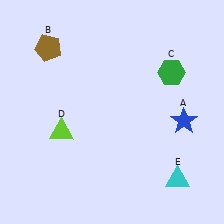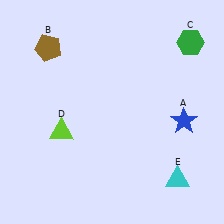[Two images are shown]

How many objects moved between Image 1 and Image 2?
1 object moved between the two images.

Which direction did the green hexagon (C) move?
The green hexagon (C) moved up.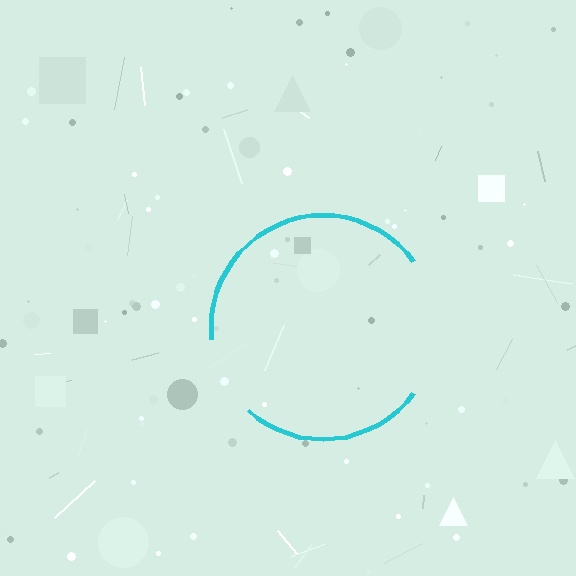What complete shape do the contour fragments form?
The contour fragments form a circle.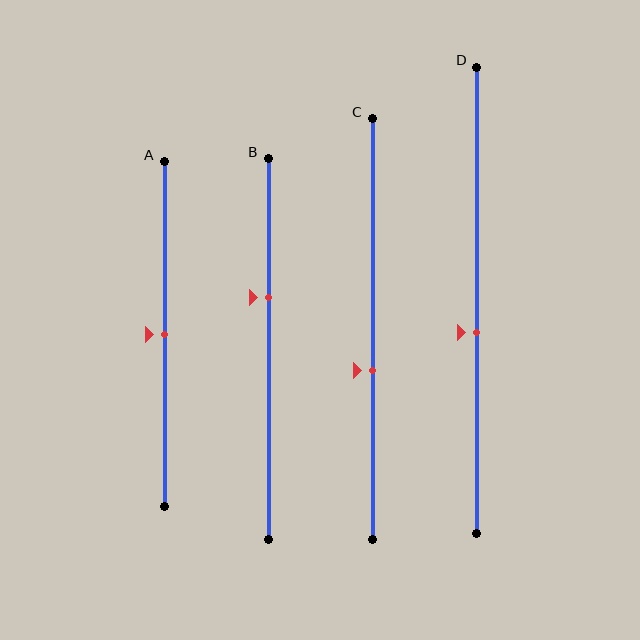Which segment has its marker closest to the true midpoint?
Segment A has its marker closest to the true midpoint.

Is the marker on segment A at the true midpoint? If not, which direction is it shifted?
Yes, the marker on segment A is at the true midpoint.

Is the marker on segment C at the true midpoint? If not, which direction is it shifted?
No, the marker on segment C is shifted downward by about 10% of the segment length.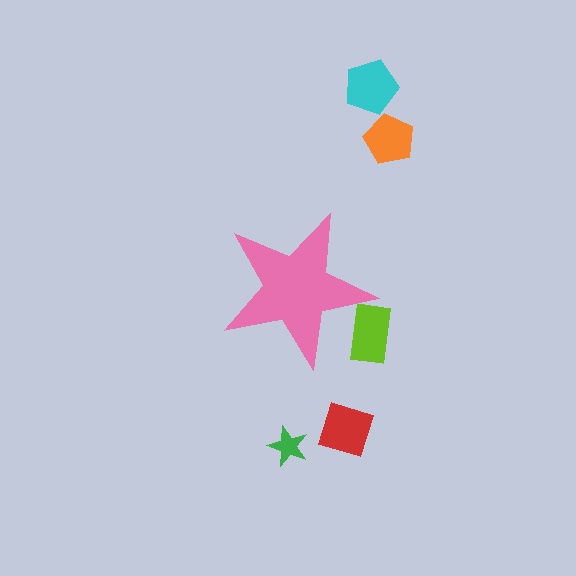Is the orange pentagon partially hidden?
No, the orange pentagon is fully visible.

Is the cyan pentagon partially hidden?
No, the cyan pentagon is fully visible.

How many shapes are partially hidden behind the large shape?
1 shape is partially hidden.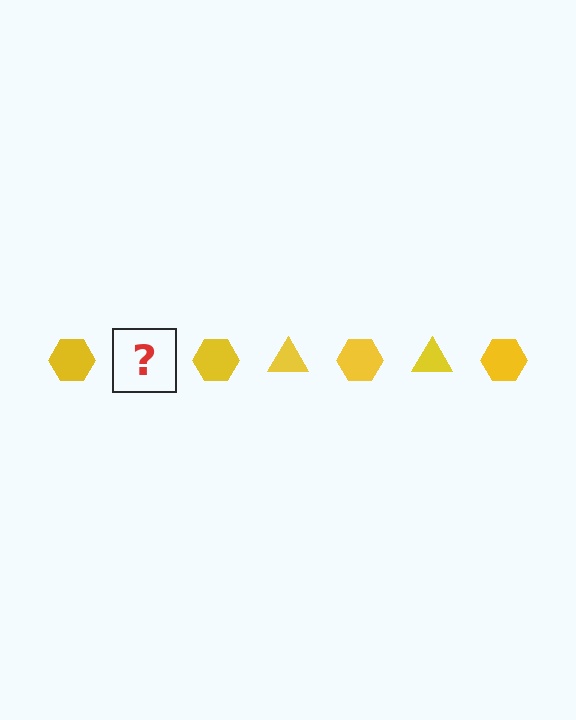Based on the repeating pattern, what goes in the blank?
The blank should be a yellow triangle.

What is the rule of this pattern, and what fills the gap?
The rule is that the pattern cycles through hexagon, triangle shapes in yellow. The gap should be filled with a yellow triangle.